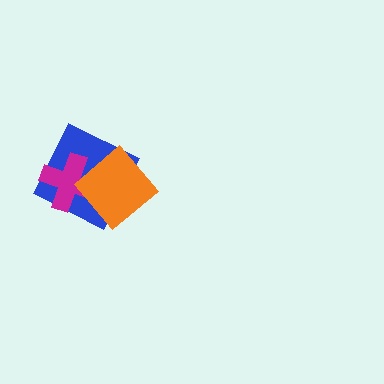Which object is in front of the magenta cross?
The orange diamond is in front of the magenta cross.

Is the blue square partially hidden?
Yes, it is partially covered by another shape.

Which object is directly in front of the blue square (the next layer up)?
The magenta cross is directly in front of the blue square.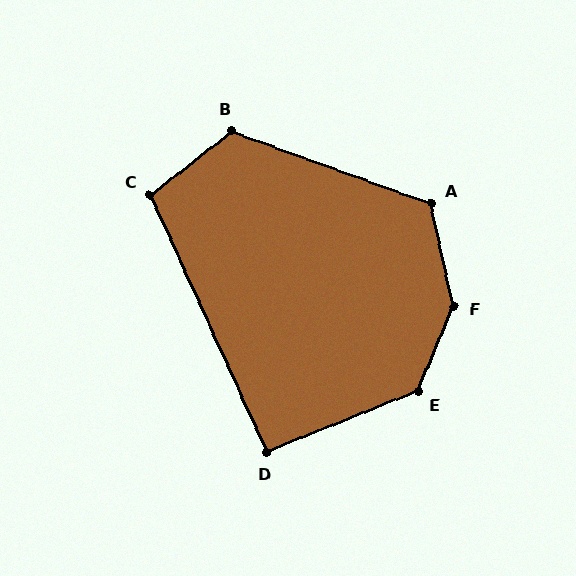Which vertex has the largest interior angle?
F, at approximately 145 degrees.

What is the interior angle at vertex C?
Approximately 104 degrees (obtuse).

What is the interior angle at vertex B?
Approximately 122 degrees (obtuse).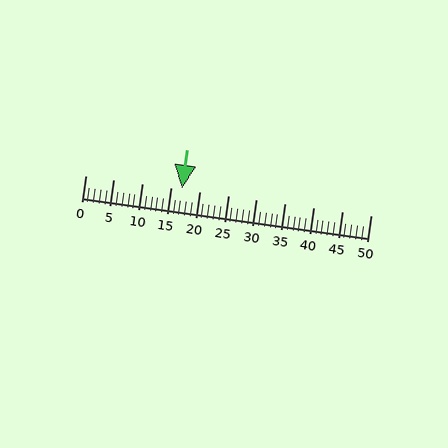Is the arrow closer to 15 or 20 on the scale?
The arrow is closer to 15.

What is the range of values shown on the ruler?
The ruler shows values from 0 to 50.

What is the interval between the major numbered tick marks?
The major tick marks are spaced 5 units apart.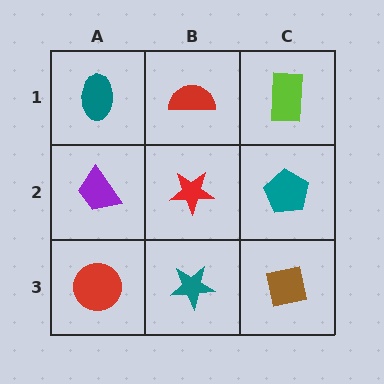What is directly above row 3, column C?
A teal pentagon.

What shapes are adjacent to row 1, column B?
A red star (row 2, column B), a teal ellipse (row 1, column A), a lime rectangle (row 1, column C).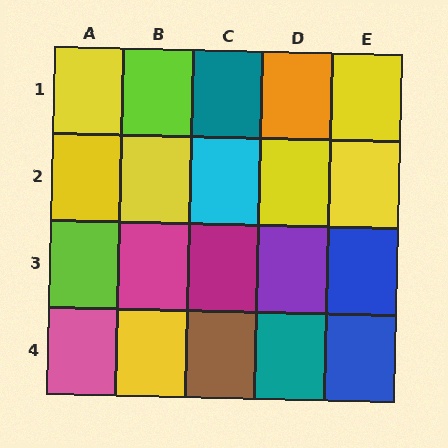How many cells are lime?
2 cells are lime.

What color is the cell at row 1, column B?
Lime.